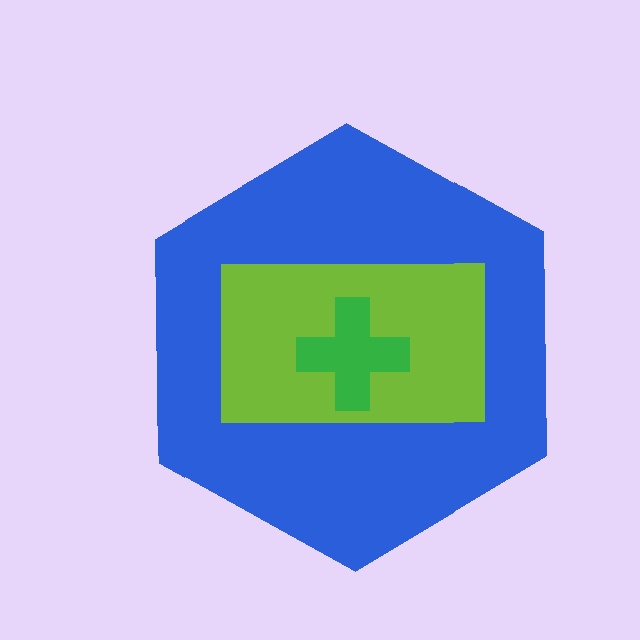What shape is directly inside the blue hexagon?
The lime rectangle.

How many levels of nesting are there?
3.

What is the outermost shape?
The blue hexagon.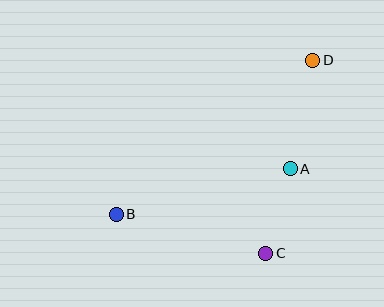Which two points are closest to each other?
Points A and C are closest to each other.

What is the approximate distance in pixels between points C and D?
The distance between C and D is approximately 199 pixels.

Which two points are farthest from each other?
Points B and D are farthest from each other.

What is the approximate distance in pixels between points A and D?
The distance between A and D is approximately 111 pixels.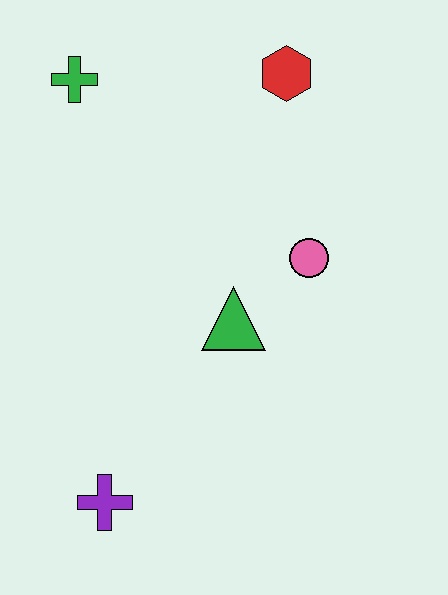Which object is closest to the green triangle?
The pink circle is closest to the green triangle.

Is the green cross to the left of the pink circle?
Yes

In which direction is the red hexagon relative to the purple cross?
The red hexagon is above the purple cross.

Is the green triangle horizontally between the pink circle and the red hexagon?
No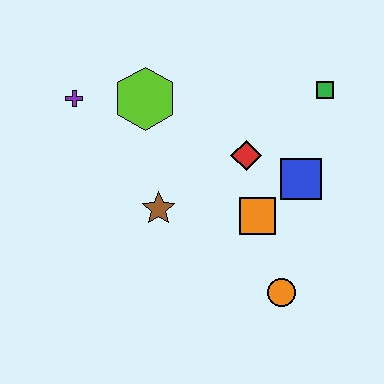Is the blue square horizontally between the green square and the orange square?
Yes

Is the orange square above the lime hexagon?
No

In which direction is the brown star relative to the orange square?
The brown star is to the left of the orange square.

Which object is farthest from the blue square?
The purple cross is farthest from the blue square.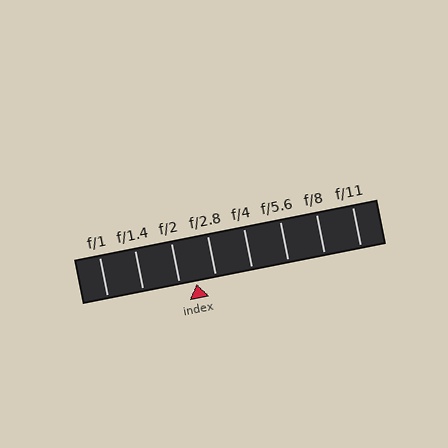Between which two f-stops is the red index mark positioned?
The index mark is between f/2 and f/2.8.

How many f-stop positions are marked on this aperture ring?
There are 8 f-stop positions marked.